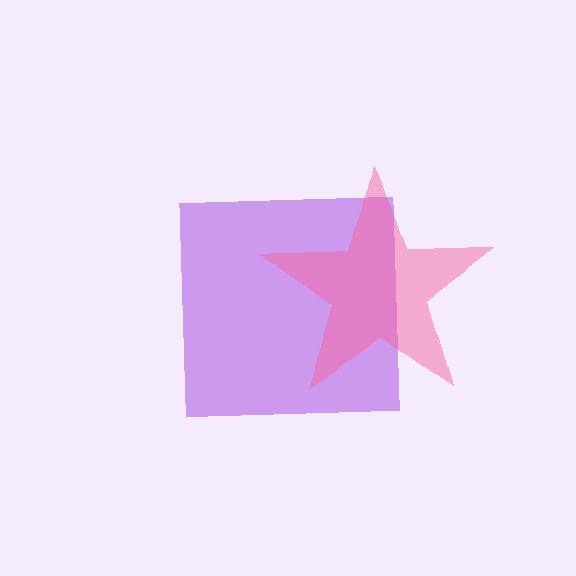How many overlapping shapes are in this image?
There are 2 overlapping shapes in the image.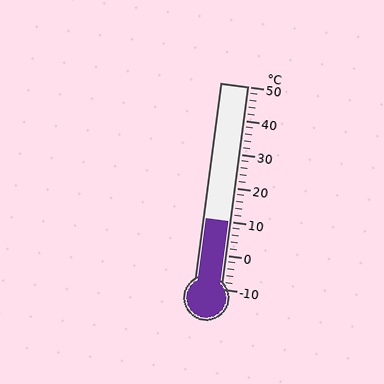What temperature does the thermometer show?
The thermometer shows approximately 10°C.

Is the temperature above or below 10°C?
The temperature is at 10°C.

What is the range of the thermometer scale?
The thermometer scale ranges from -10°C to 50°C.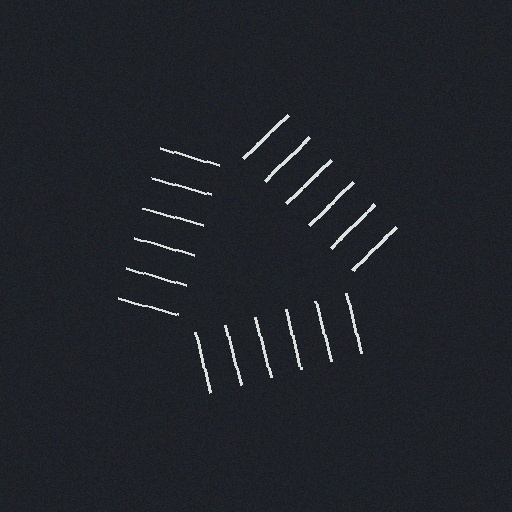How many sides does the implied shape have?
3 sides — the line-ends trace a triangle.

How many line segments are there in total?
18 — 6 along each of the 3 edges.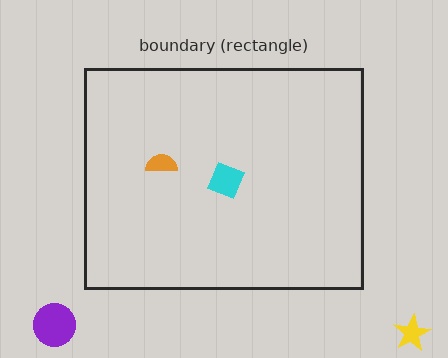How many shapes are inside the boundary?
2 inside, 2 outside.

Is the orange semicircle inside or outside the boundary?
Inside.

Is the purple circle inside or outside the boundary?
Outside.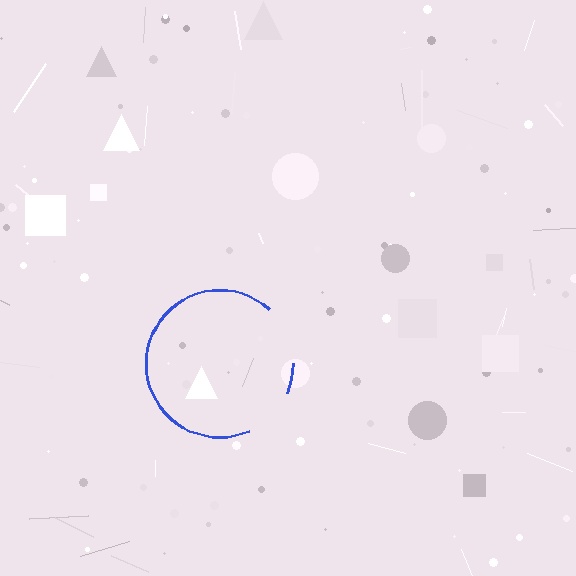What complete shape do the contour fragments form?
The contour fragments form a circle.